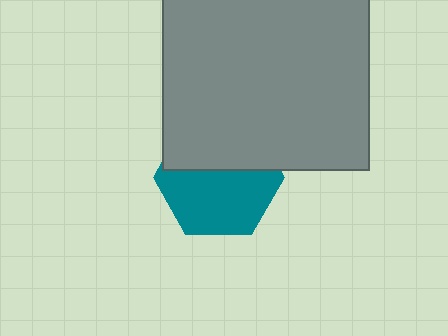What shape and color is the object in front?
The object in front is a gray rectangle.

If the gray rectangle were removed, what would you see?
You would see the complete teal hexagon.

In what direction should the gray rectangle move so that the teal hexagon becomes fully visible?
The gray rectangle should move up. That is the shortest direction to clear the overlap and leave the teal hexagon fully visible.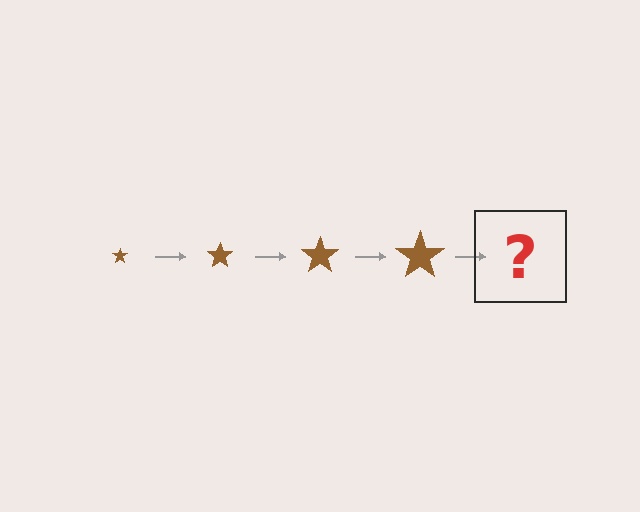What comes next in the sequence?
The next element should be a brown star, larger than the previous one.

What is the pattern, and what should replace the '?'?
The pattern is that the star gets progressively larger each step. The '?' should be a brown star, larger than the previous one.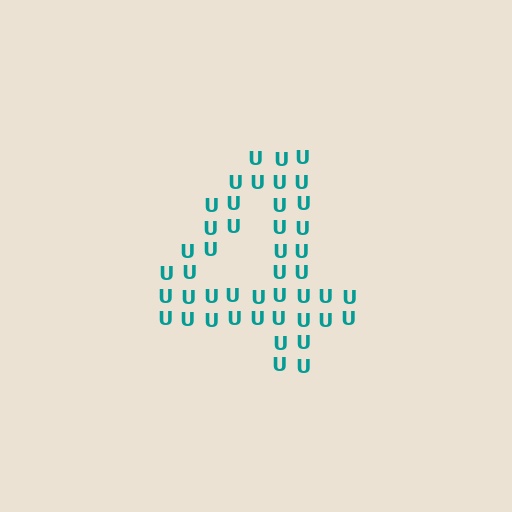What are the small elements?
The small elements are letter U's.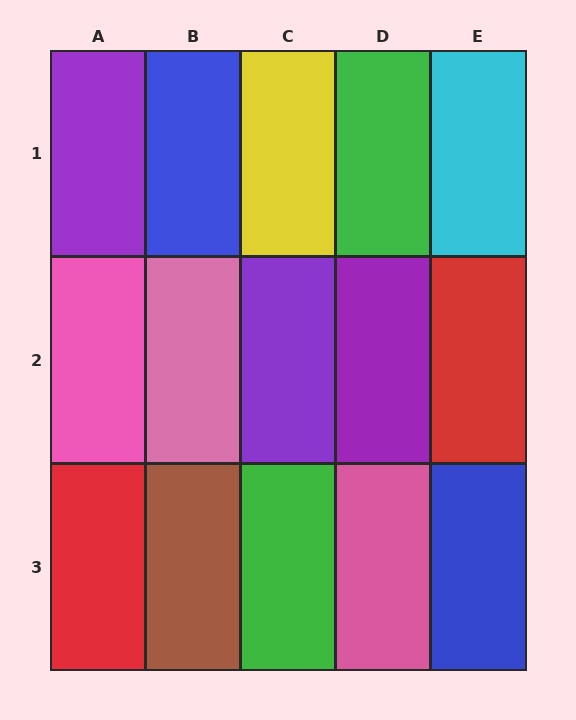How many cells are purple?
3 cells are purple.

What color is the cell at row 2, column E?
Red.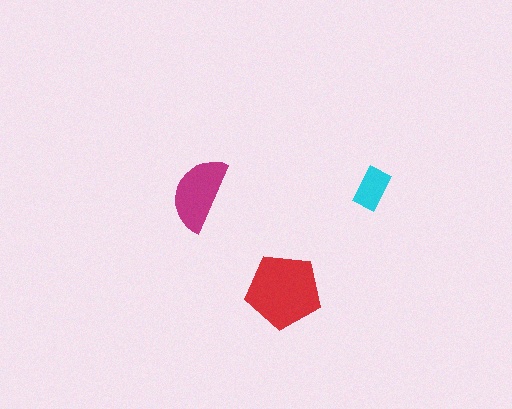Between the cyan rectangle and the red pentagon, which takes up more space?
The red pentagon.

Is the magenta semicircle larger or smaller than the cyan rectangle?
Larger.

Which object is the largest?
The red pentagon.